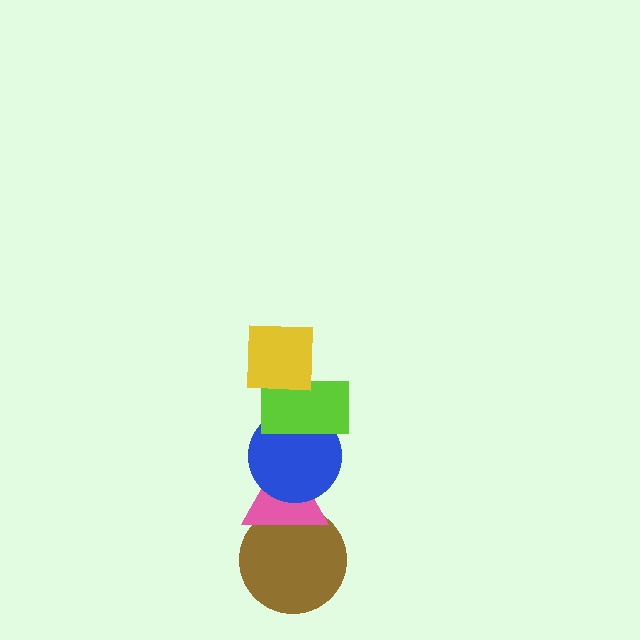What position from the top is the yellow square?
The yellow square is 1st from the top.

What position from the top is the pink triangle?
The pink triangle is 4th from the top.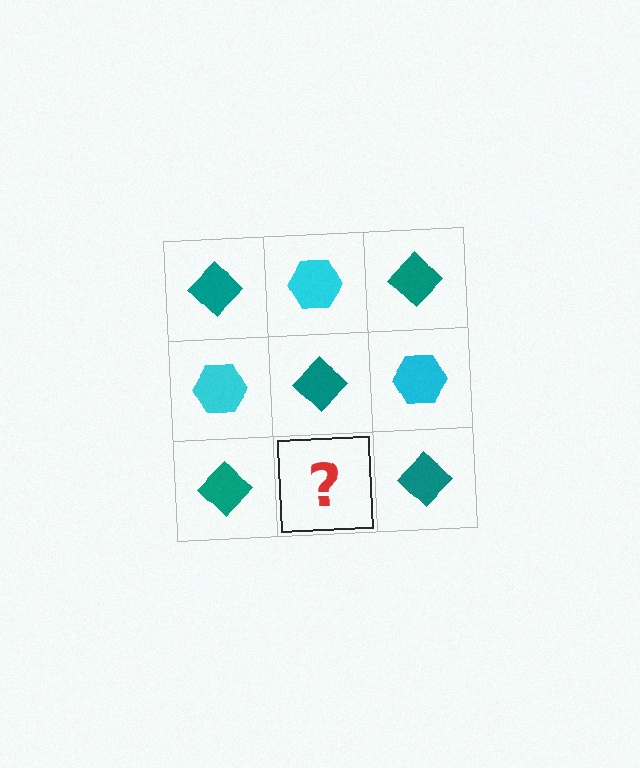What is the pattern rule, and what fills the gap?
The rule is that it alternates teal diamond and cyan hexagon in a checkerboard pattern. The gap should be filled with a cyan hexagon.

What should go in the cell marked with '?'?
The missing cell should contain a cyan hexagon.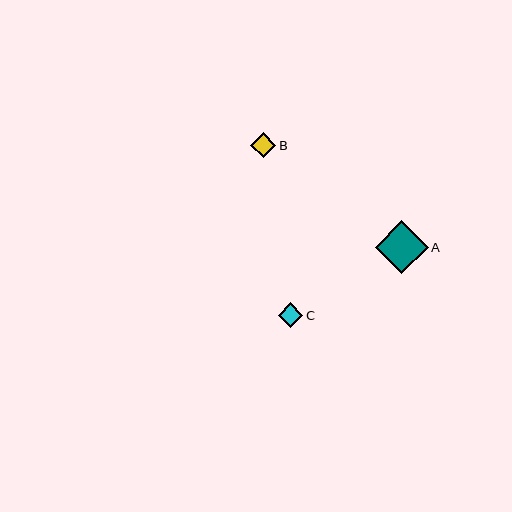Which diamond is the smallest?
Diamond C is the smallest with a size of approximately 24 pixels.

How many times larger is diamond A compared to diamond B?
Diamond A is approximately 2.1 times the size of diamond B.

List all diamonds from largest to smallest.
From largest to smallest: A, B, C.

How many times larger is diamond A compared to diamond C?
Diamond A is approximately 2.2 times the size of diamond C.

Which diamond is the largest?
Diamond A is the largest with a size of approximately 53 pixels.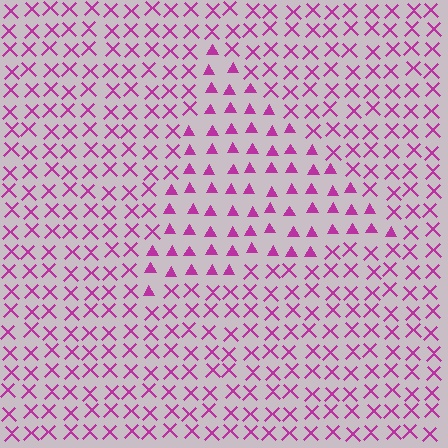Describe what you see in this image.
The image is filled with small magenta elements arranged in a uniform grid. A triangle-shaped region contains triangles, while the surrounding area contains X marks. The boundary is defined purely by the change in element shape.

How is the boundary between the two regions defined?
The boundary is defined by a change in element shape: triangles inside vs. X marks outside. All elements share the same color and spacing.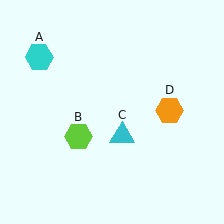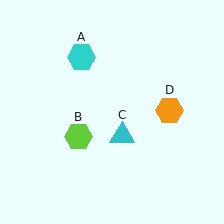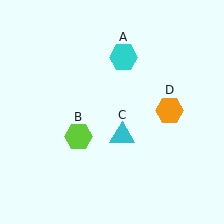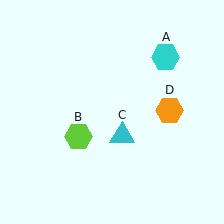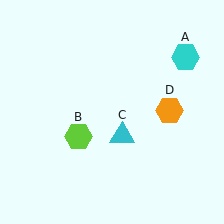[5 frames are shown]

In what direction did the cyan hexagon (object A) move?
The cyan hexagon (object A) moved right.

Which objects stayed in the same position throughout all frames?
Lime hexagon (object B) and cyan triangle (object C) and orange hexagon (object D) remained stationary.